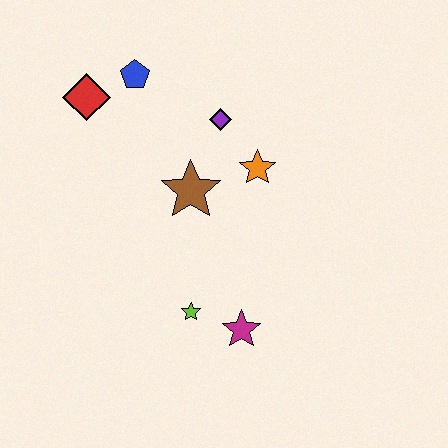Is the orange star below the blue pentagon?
Yes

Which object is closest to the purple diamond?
The orange star is closest to the purple diamond.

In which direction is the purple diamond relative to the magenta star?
The purple diamond is above the magenta star.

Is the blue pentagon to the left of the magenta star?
Yes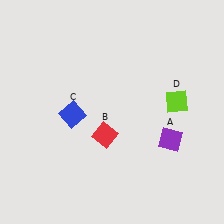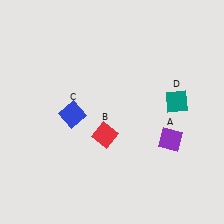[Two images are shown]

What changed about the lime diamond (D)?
In Image 1, D is lime. In Image 2, it changed to teal.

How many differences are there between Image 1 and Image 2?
There is 1 difference between the two images.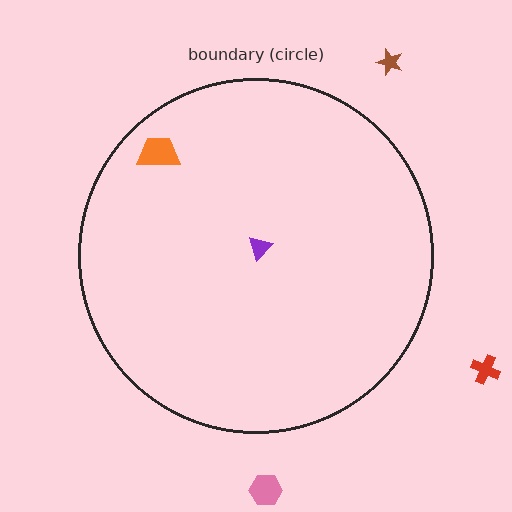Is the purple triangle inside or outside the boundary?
Inside.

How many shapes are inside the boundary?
2 inside, 3 outside.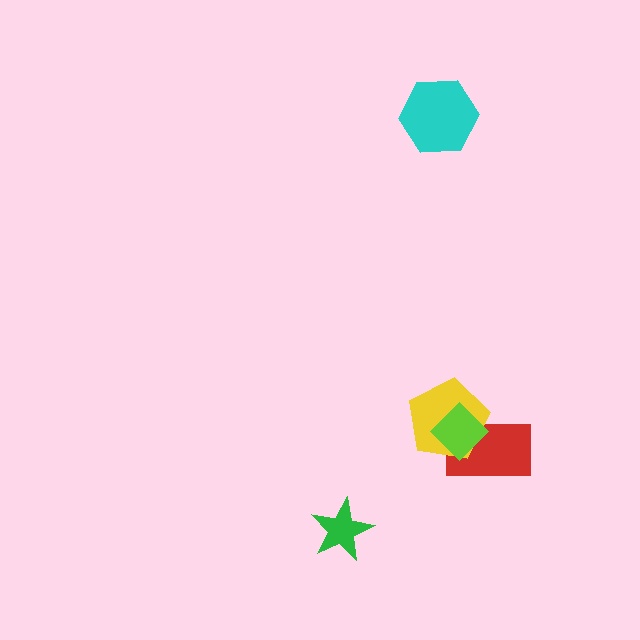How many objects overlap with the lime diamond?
2 objects overlap with the lime diamond.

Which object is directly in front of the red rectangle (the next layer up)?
The yellow pentagon is directly in front of the red rectangle.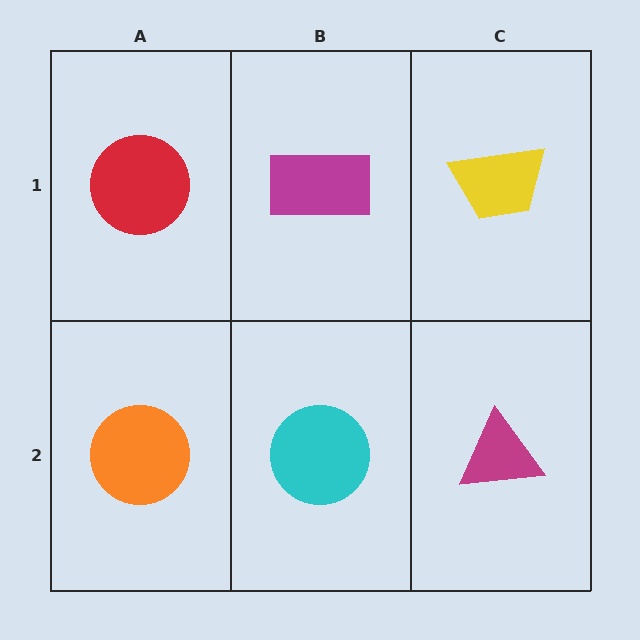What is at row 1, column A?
A red circle.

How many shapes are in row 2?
3 shapes.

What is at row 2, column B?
A cyan circle.